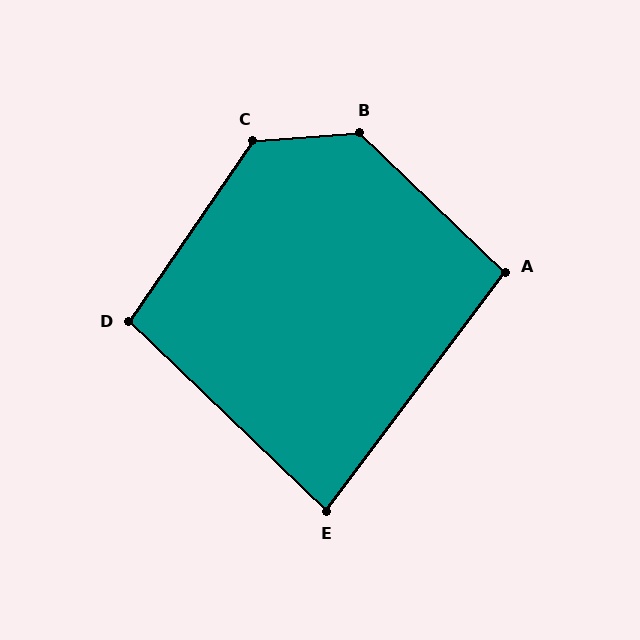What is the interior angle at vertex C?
Approximately 129 degrees (obtuse).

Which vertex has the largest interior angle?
B, at approximately 132 degrees.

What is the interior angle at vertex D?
Approximately 99 degrees (obtuse).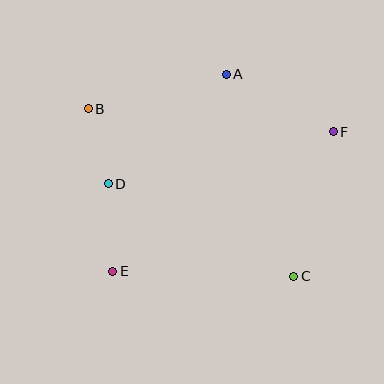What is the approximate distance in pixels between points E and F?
The distance between E and F is approximately 261 pixels.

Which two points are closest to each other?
Points B and D are closest to each other.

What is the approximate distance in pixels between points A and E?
The distance between A and E is approximately 227 pixels.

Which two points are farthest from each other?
Points B and C are farthest from each other.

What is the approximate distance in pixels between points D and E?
The distance between D and E is approximately 88 pixels.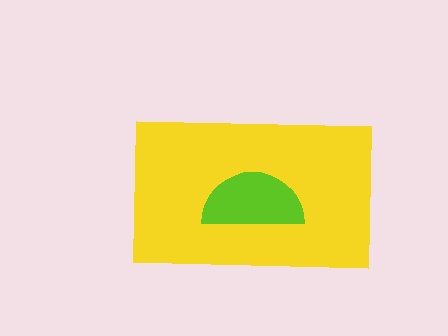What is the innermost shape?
The lime semicircle.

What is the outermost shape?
The yellow rectangle.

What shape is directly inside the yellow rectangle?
The lime semicircle.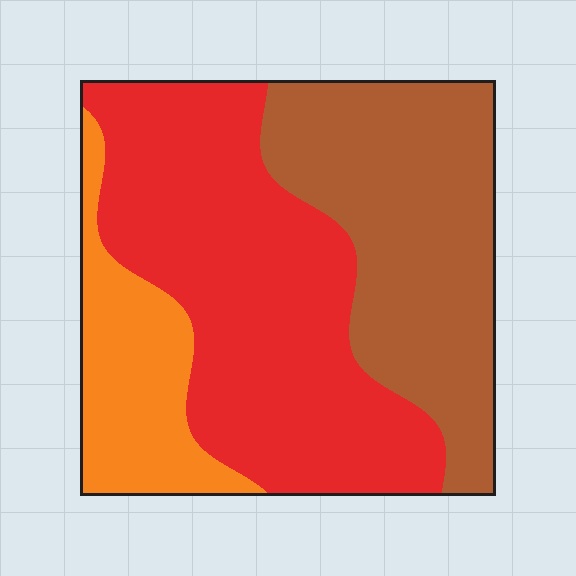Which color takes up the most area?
Red, at roughly 45%.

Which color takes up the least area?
Orange, at roughly 15%.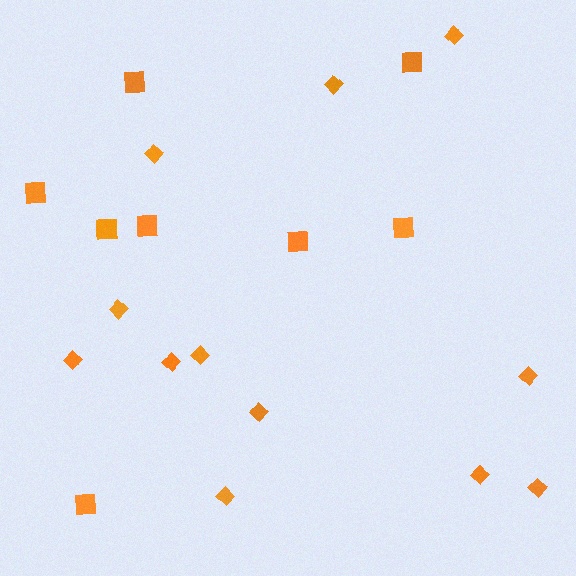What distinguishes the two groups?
There are 2 groups: one group of diamonds (12) and one group of squares (8).